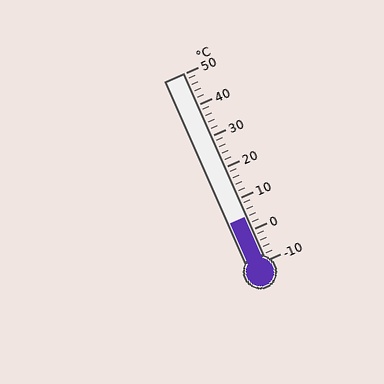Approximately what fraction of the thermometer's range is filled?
The thermometer is filled to approximately 25% of its range.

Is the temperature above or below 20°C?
The temperature is below 20°C.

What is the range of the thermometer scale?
The thermometer scale ranges from -10°C to 50°C.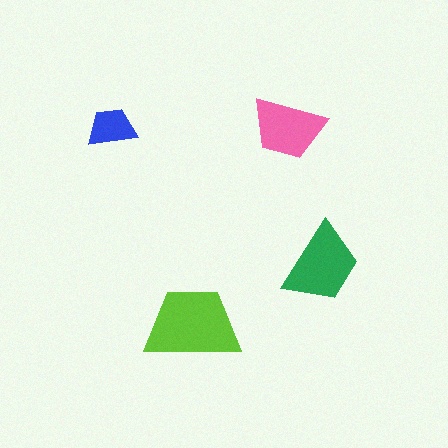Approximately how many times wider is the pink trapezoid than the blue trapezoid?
About 1.5 times wider.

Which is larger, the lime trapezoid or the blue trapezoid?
The lime one.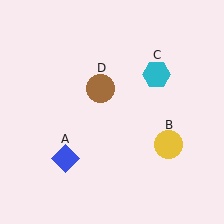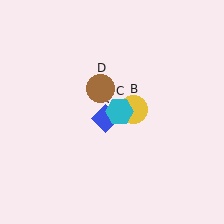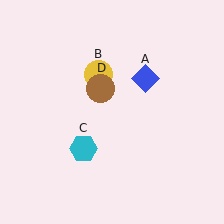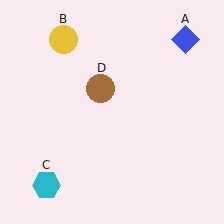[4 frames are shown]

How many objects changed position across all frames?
3 objects changed position: blue diamond (object A), yellow circle (object B), cyan hexagon (object C).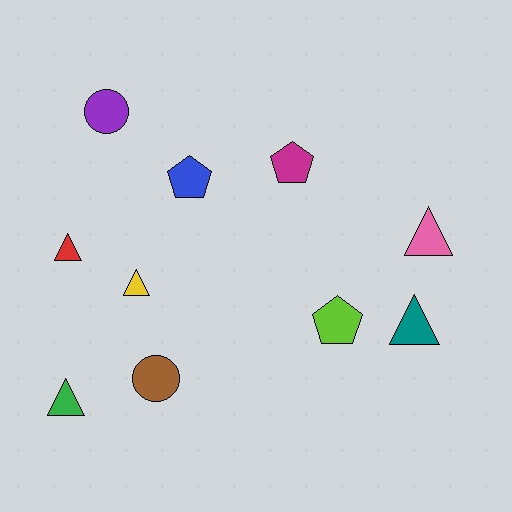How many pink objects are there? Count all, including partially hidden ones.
There is 1 pink object.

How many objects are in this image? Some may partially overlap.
There are 10 objects.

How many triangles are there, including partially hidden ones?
There are 5 triangles.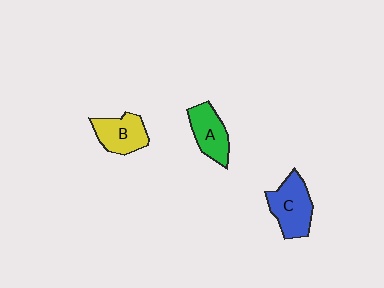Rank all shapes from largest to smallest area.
From largest to smallest: C (blue), B (yellow), A (green).